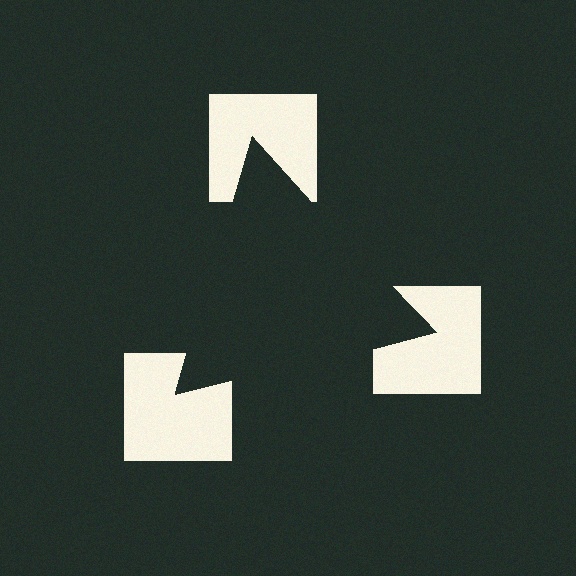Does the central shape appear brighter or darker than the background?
It typically appears slightly darker than the background, even though no actual brightness change is drawn.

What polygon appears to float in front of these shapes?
An illusory triangle — its edges are inferred from the aligned wedge cuts in the notched squares, not physically drawn.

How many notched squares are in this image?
There are 3 — one at each vertex of the illusory triangle.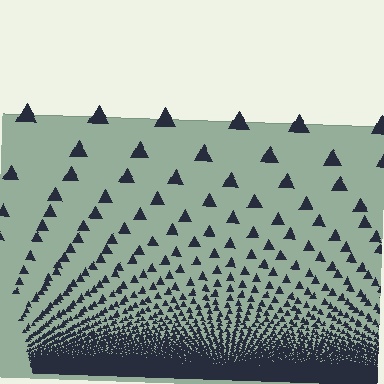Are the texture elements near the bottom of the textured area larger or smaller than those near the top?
Smaller. The gradient is inverted — elements near the bottom are smaller and denser.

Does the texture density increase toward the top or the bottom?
Density increases toward the bottom.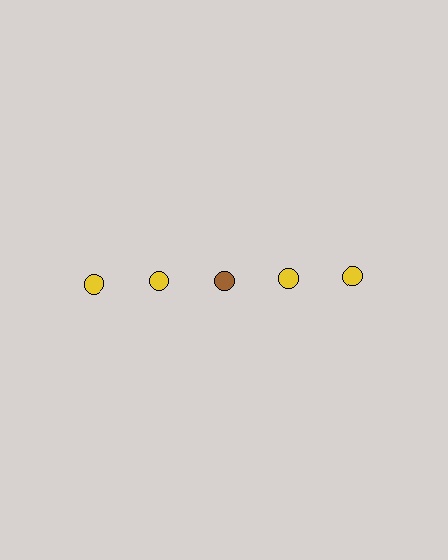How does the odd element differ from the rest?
It has a different color: brown instead of yellow.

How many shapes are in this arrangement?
There are 5 shapes arranged in a grid pattern.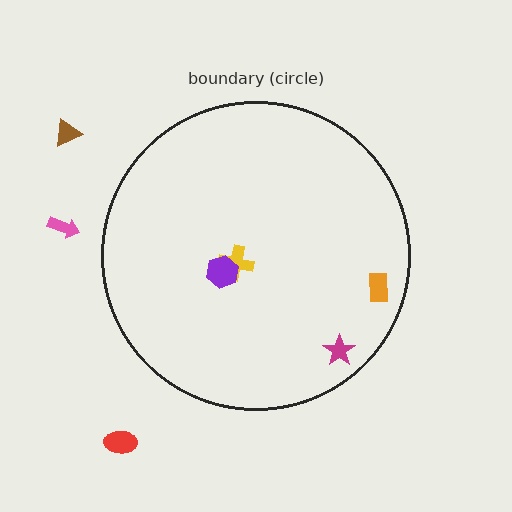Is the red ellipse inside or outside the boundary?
Outside.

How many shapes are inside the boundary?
4 inside, 3 outside.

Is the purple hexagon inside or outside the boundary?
Inside.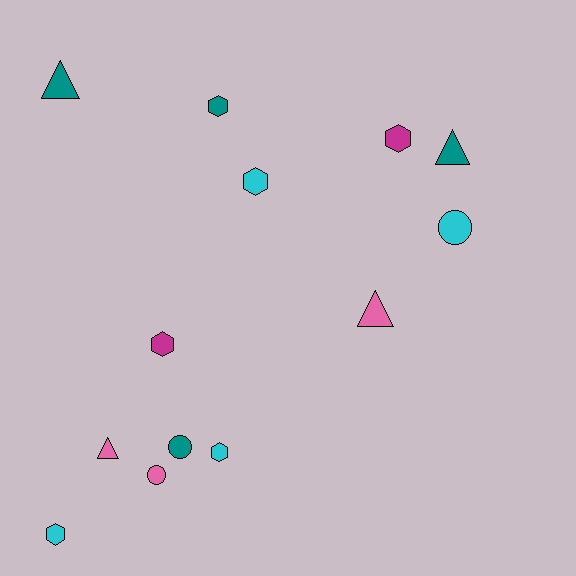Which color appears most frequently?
Teal, with 4 objects.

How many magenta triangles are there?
There are no magenta triangles.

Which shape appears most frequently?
Hexagon, with 6 objects.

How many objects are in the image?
There are 13 objects.